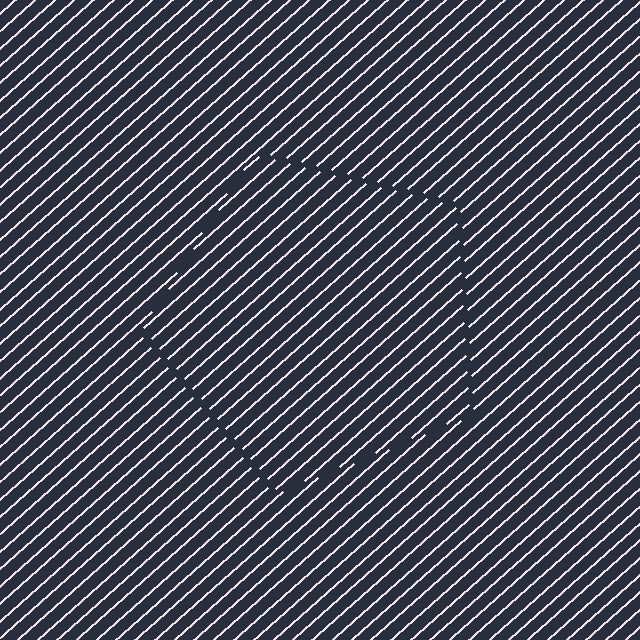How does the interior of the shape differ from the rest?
The interior of the shape contains the same grating, shifted by half a period — the contour is defined by the phase discontinuity where line-ends from the inner and outer gratings abut.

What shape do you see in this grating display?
An illusory pentagon. The interior of the shape contains the same grating, shifted by half a period — the contour is defined by the phase discontinuity where line-ends from the inner and outer gratings abut.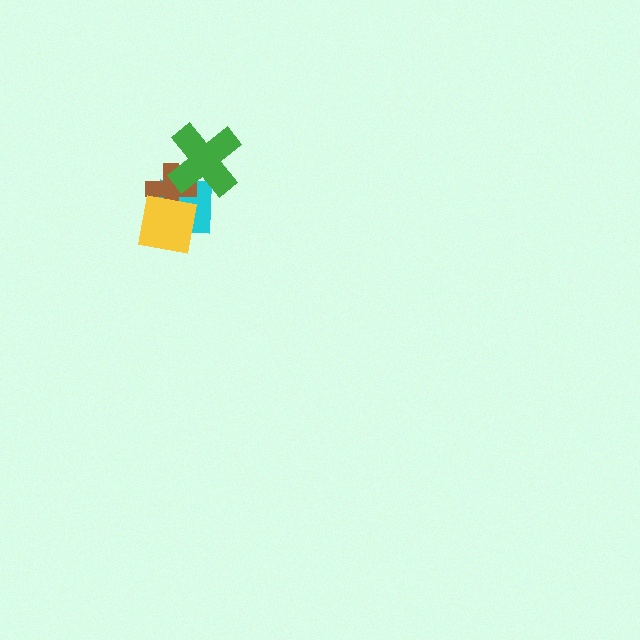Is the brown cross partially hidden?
Yes, it is partially covered by another shape.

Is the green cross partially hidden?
No, no other shape covers it.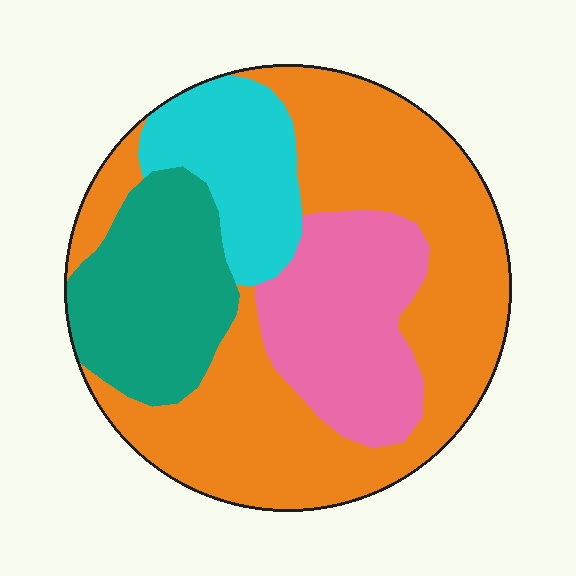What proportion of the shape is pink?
Pink covers around 20% of the shape.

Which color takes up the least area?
Cyan, at roughly 15%.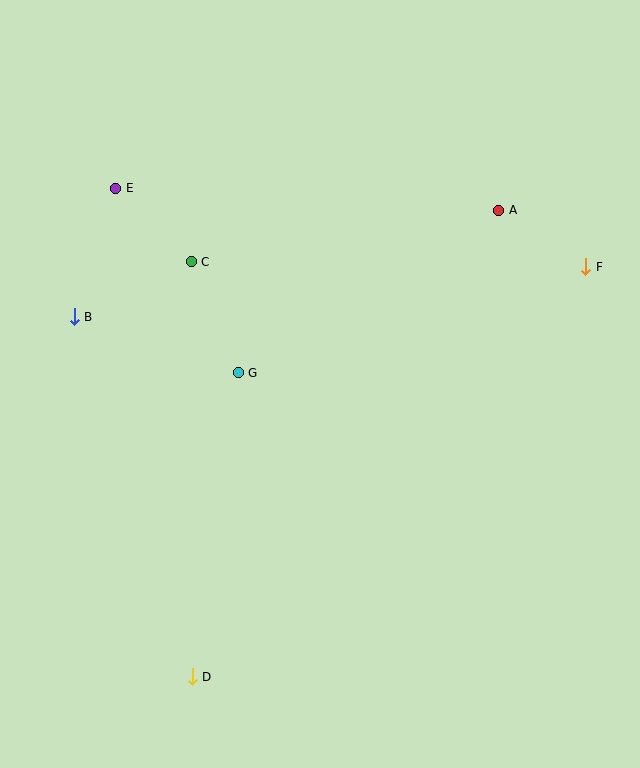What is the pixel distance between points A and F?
The distance between A and F is 104 pixels.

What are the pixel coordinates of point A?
Point A is at (499, 210).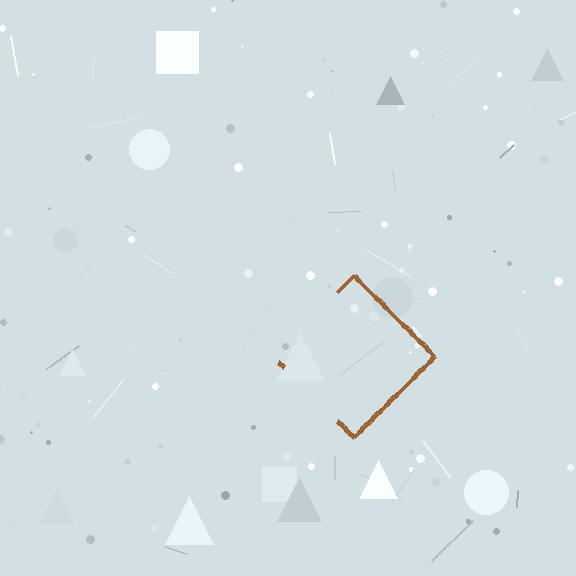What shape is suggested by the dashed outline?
The dashed outline suggests a diamond.